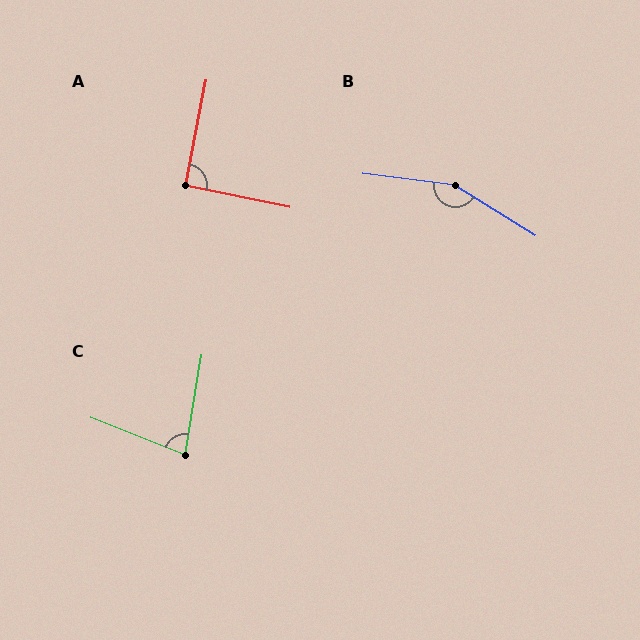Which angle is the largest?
B, at approximately 155 degrees.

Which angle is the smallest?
C, at approximately 78 degrees.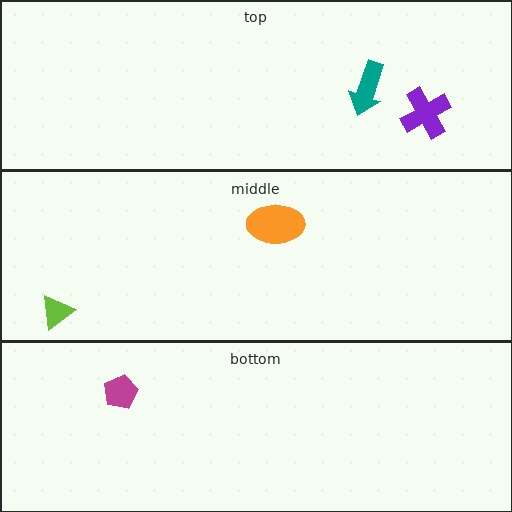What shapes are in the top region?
The purple cross, the teal arrow.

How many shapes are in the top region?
2.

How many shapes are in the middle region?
2.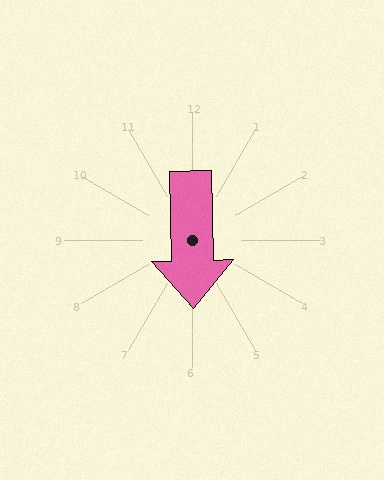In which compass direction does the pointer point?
South.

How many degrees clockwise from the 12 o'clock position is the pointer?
Approximately 179 degrees.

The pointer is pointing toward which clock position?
Roughly 6 o'clock.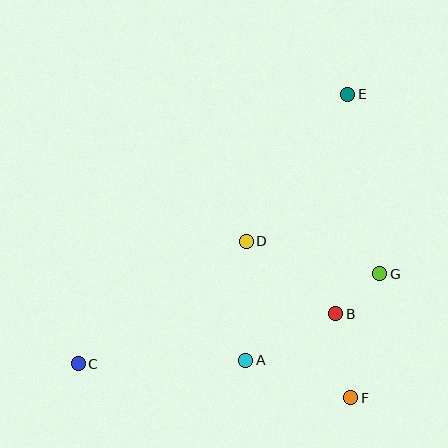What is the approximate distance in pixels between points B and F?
The distance between B and F is approximately 85 pixels.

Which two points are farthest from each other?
Points C and E are farthest from each other.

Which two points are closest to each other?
Points B and G are closest to each other.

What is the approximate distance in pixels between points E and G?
The distance between E and G is approximately 182 pixels.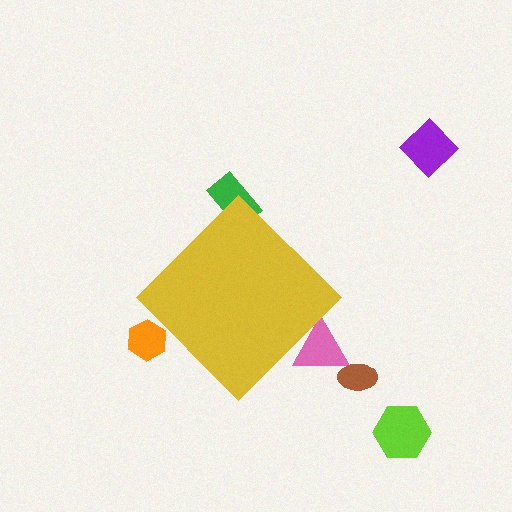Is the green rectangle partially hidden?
Yes, the green rectangle is partially hidden behind the yellow diamond.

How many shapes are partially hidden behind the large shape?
3 shapes are partially hidden.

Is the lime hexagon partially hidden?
No, the lime hexagon is fully visible.